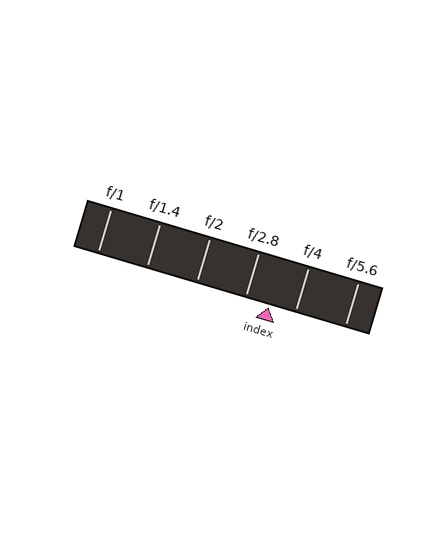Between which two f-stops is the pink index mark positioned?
The index mark is between f/2.8 and f/4.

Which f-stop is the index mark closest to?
The index mark is closest to f/2.8.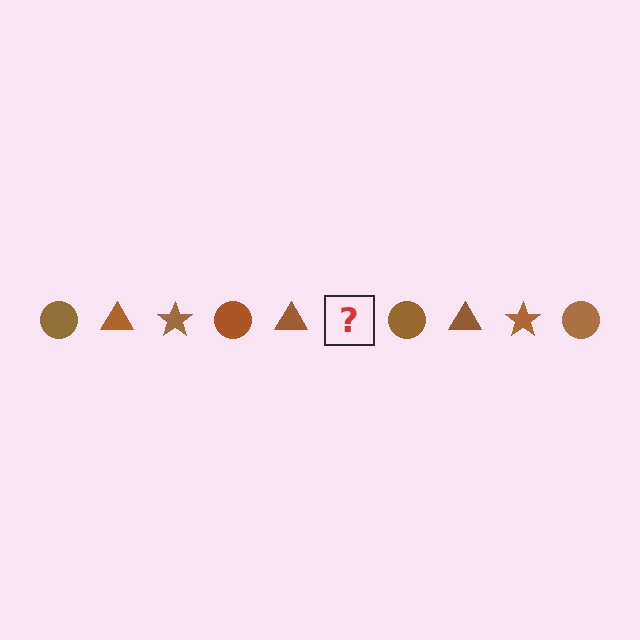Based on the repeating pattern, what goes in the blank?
The blank should be a brown star.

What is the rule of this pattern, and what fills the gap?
The rule is that the pattern cycles through circle, triangle, star shapes in brown. The gap should be filled with a brown star.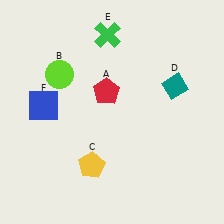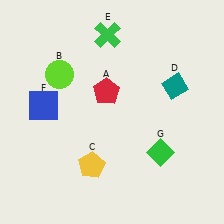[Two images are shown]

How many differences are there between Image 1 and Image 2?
There is 1 difference between the two images.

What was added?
A green diamond (G) was added in Image 2.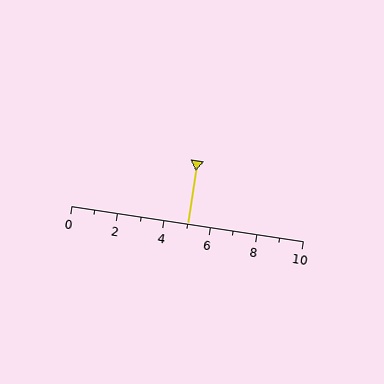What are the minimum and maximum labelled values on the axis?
The axis runs from 0 to 10.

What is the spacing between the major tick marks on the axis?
The major ticks are spaced 2 apart.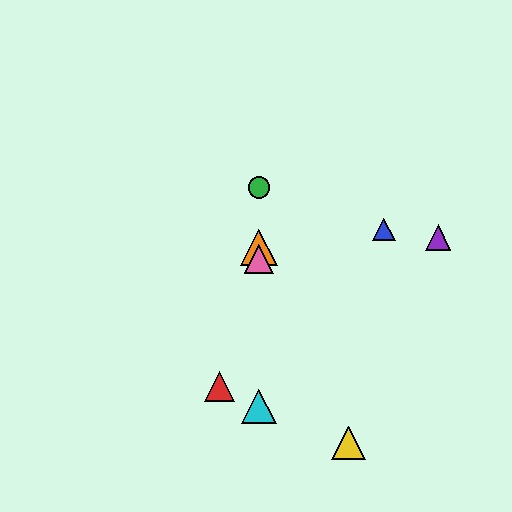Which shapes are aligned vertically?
The green circle, the orange triangle, the cyan triangle, the pink triangle are aligned vertically.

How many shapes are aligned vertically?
4 shapes (the green circle, the orange triangle, the cyan triangle, the pink triangle) are aligned vertically.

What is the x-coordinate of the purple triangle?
The purple triangle is at x≈438.